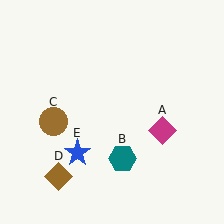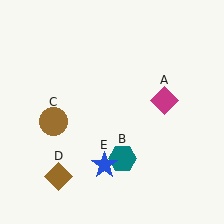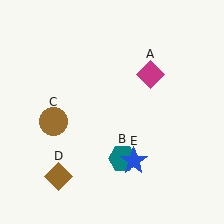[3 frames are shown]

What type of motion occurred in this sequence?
The magenta diamond (object A), blue star (object E) rotated counterclockwise around the center of the scene.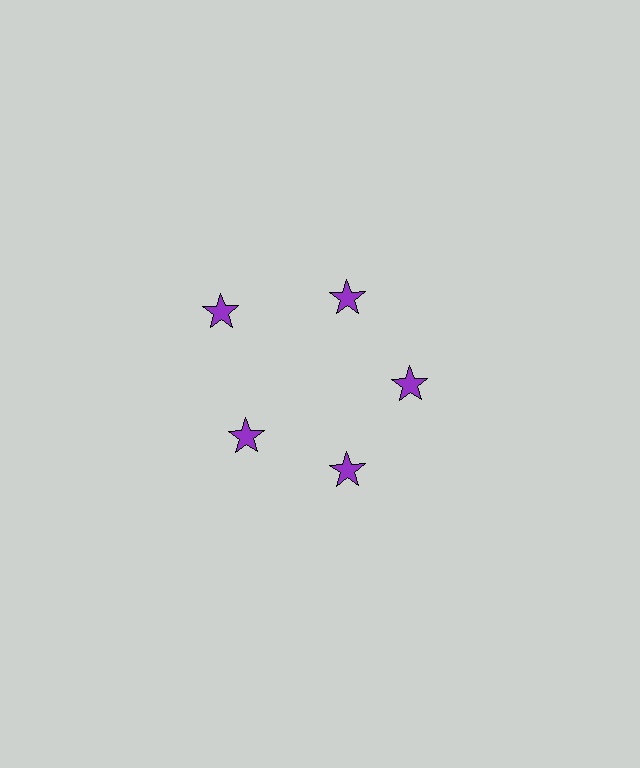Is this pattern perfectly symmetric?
No. The 5 purple stars are arranged in a ring, but one element near the 10 o'clock position is pushed outward from the center, breaking the 5-fold rotational symmetry.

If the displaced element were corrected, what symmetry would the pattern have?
It would have 5-fold rotational symmetry — the pattern would map onto itself every 72 degrees.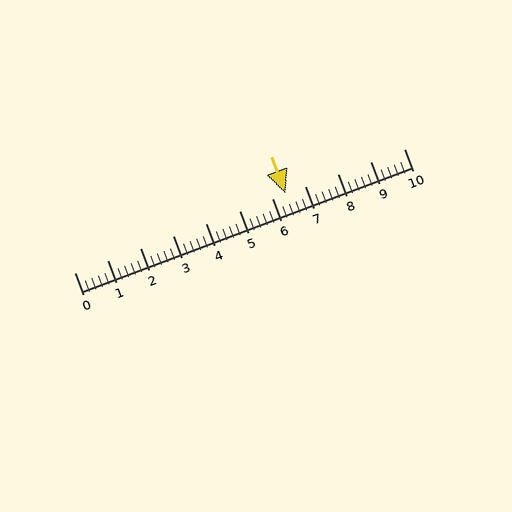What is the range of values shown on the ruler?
The ruler shows values from 0 to 10.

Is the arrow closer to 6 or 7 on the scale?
The arrow is closer to 6.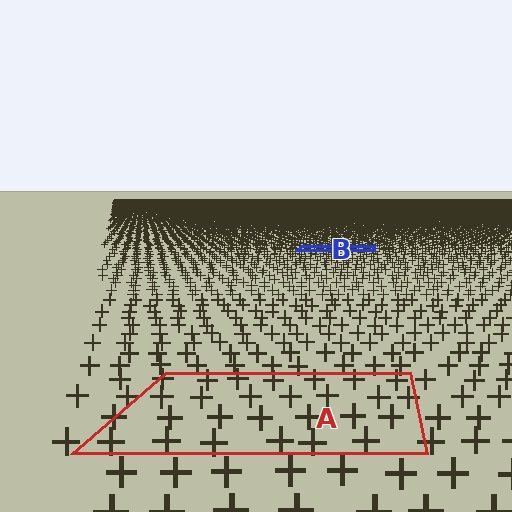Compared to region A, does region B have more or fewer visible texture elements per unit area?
Region B has more texture elements per unit area — they are packed more densely because it is farther away.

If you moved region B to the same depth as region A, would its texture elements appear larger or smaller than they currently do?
They would appear larger. At a closer depth, the same texture elements are projected at a bigger on-screen size.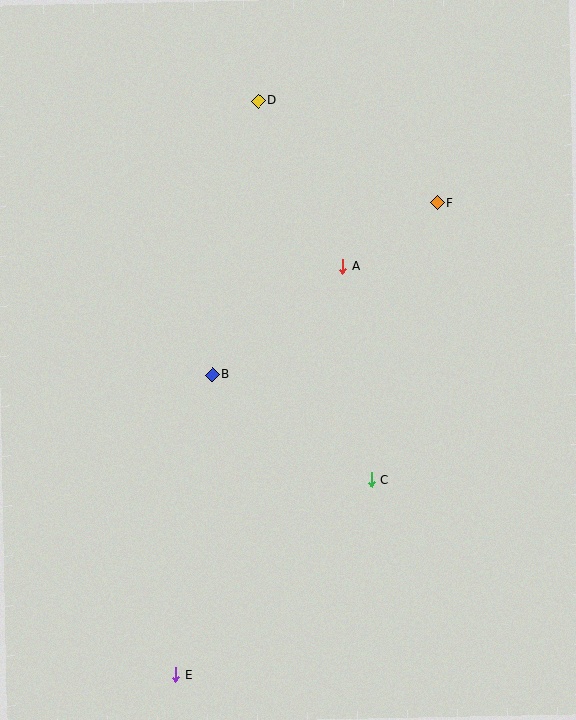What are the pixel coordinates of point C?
Point C is at (372, 480).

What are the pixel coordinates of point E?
Point E is at (176, 675).